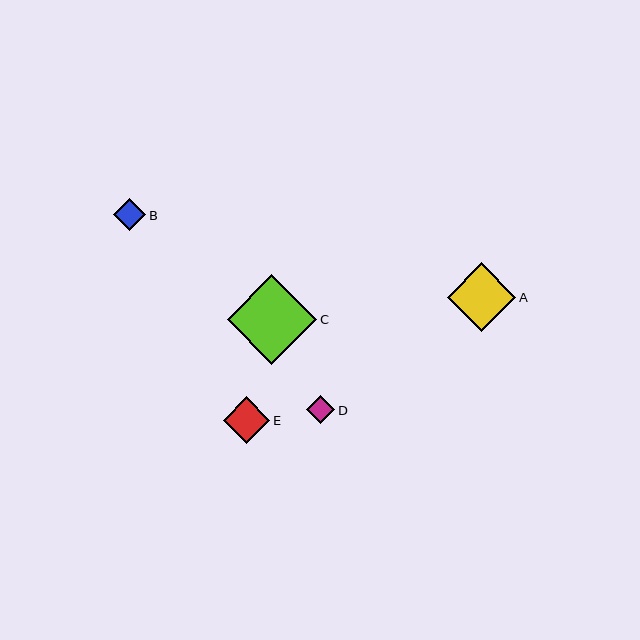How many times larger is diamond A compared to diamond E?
Diamond A is approximately 1.5 times the size of diamond E.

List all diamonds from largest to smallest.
From largest to smallest: C, A, E, B, D.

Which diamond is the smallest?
Diamond D is the smallest with a size of approximately 28 pixels.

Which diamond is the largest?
Diamond C is the largest with a size of approximately 89 pixels.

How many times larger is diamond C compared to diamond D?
Diamond C is approximately 3.2 times the size of diamond D.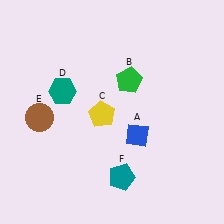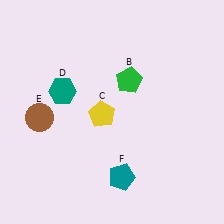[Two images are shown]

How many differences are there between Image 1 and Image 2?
There is 1 difference between the two images.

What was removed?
The blue diamond (A) was removed in Image 2.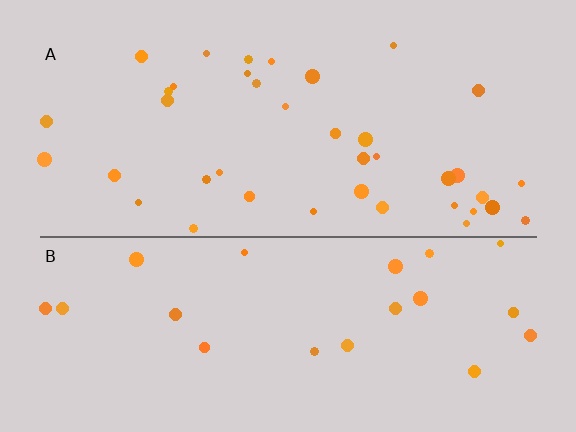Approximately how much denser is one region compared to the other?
Approximately 1.8× — region A over region B.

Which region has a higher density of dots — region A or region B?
A (the top).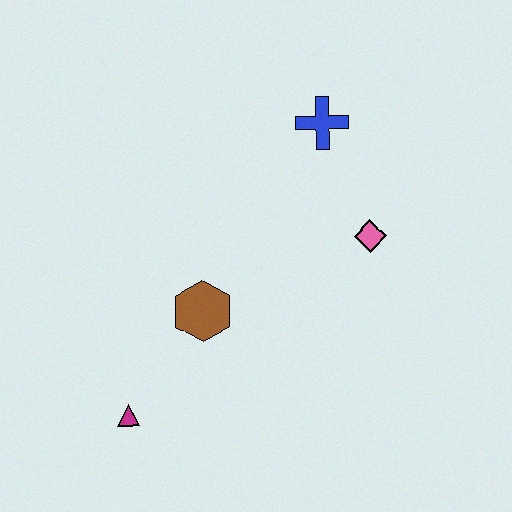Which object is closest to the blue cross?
The pink diamond is closest to the blue cross.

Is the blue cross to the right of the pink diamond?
No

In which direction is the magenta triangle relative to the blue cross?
The magenta triangle is below the blue cross.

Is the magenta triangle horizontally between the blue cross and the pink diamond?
No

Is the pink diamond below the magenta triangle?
No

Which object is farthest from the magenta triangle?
The blue cross is farthest from the magenta triangle.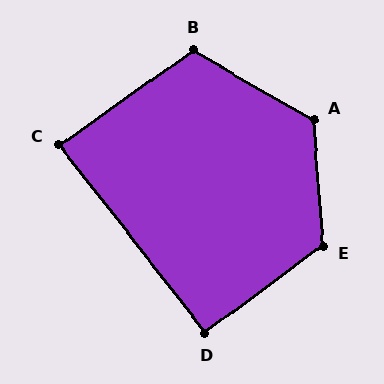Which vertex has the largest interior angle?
A, at approximately 124 degrees.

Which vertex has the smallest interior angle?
C, at approximately 87 degrees.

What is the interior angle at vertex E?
Approximately 122 degrees (obtuse).